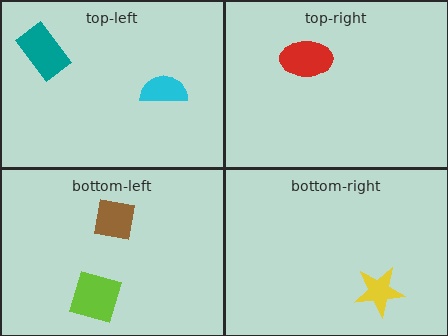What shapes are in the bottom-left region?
The brown square, the lime square.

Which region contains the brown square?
The bottom-left region.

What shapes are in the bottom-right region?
The yellow star.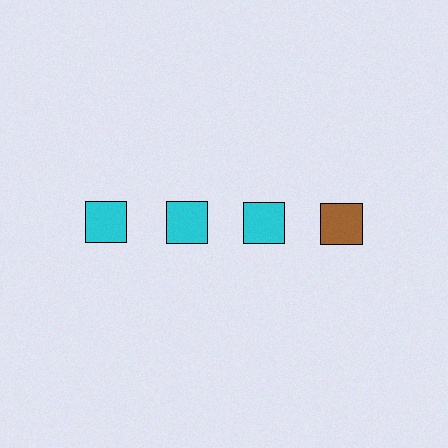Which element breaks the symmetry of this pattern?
The brown square in the top row, second from right column breaks the symmetry. All other shapes are cyan squares.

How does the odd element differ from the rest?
It has a different color: brown instead of cyan.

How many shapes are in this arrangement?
There are 4 shapes arranged in a grid pattern.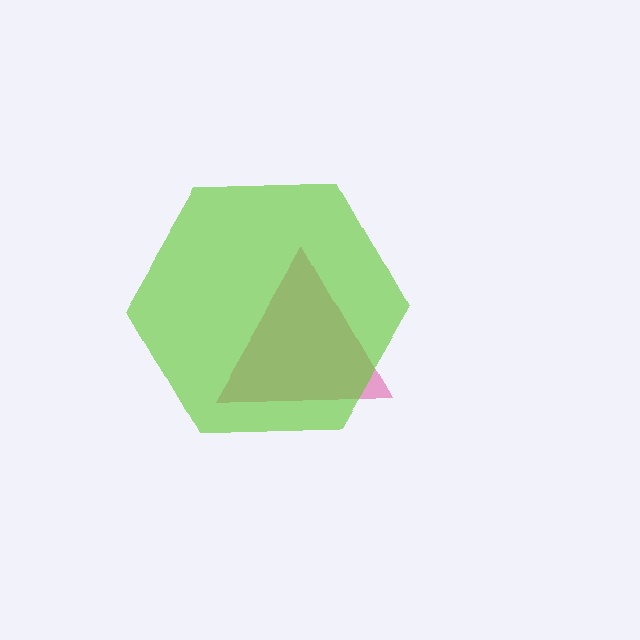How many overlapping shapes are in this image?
There are 2 overlapping shapes in the image.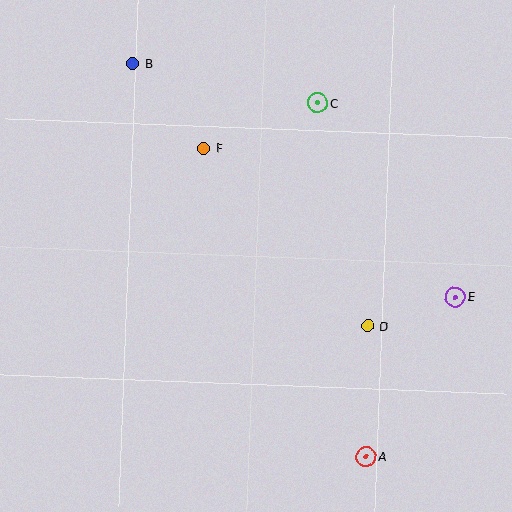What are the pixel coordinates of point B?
Point B is at (133, 64).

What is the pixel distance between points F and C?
The distance between F and C is 122 pixels.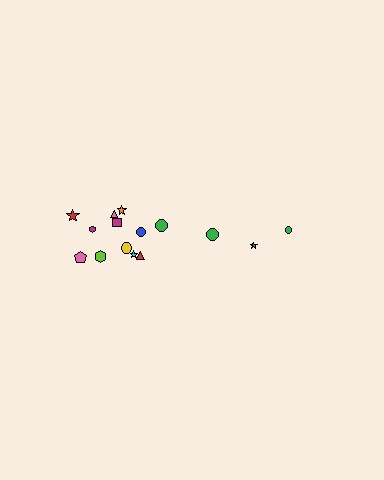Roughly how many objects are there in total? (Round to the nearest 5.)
Roughly 15 objects in total.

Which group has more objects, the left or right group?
The left group.